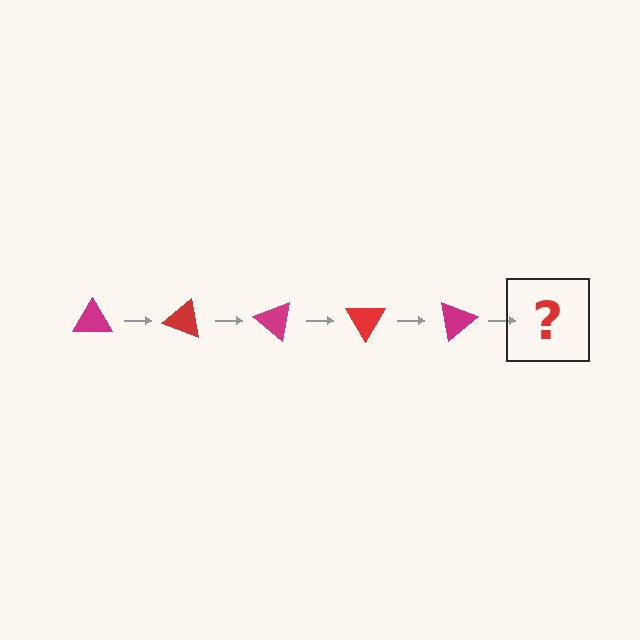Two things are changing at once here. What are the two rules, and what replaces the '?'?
The two rules are that it rotates 20 degrees each step and the color cycles through magenta and red. The '?' should be a red triangle, rotated 100 degrees from the start.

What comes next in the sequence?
The next element should be a red triangle, rotated 100 degrees from the start.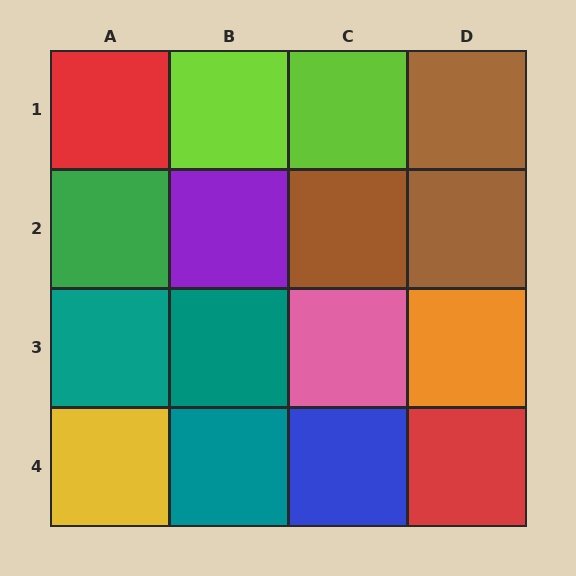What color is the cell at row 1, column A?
Red.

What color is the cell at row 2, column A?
Green.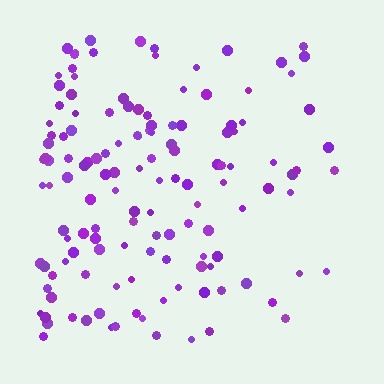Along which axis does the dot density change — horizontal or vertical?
Horizontal.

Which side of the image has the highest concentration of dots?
The left.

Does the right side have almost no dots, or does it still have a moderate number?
Still a moderate number, just noticeably fewer than the left.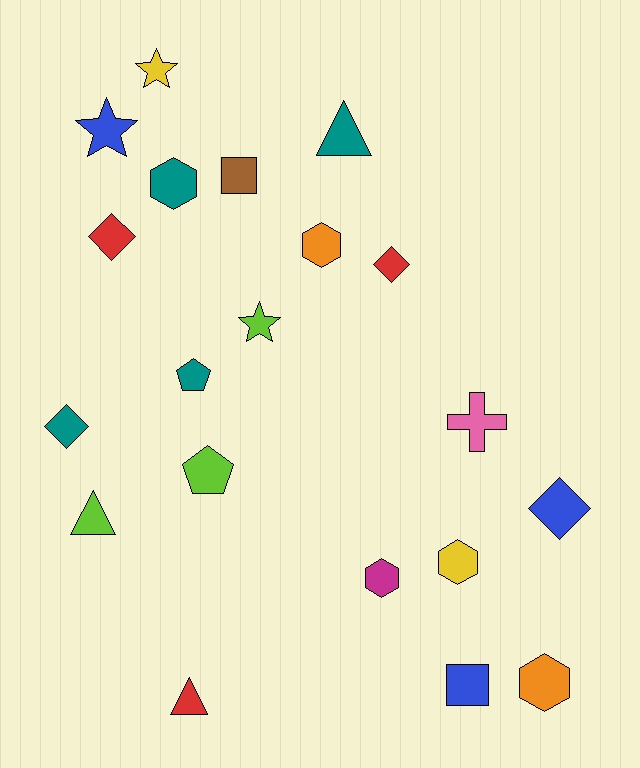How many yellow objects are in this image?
There are 2 yellow objects.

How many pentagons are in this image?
There are 2 pentagons.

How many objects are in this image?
There are 20 objects.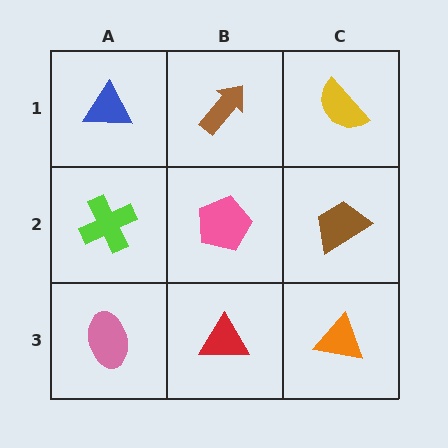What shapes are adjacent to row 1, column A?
A lime cross (row 2, column A), a brown arrow (row 1, column B).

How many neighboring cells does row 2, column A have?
3.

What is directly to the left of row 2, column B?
A lime cross.